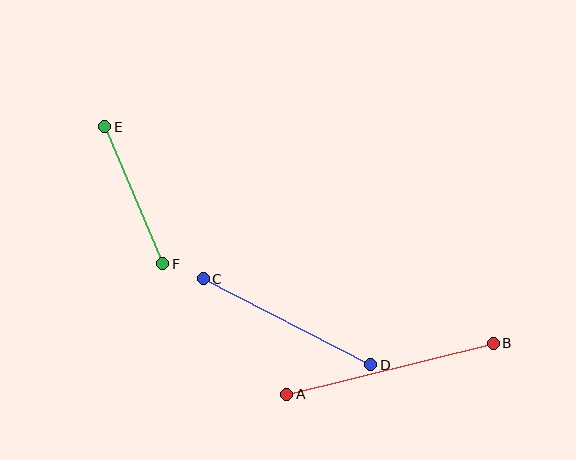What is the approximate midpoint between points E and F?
The midpoint is at approximately (134, 195) pixels.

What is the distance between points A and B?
The distance is approximately 213 pixels.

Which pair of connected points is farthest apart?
Points A and B are farthest apart.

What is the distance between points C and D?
The distance is approximately 188 pixels.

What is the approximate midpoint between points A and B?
The midpoint is at approximately (390, 369) pixels.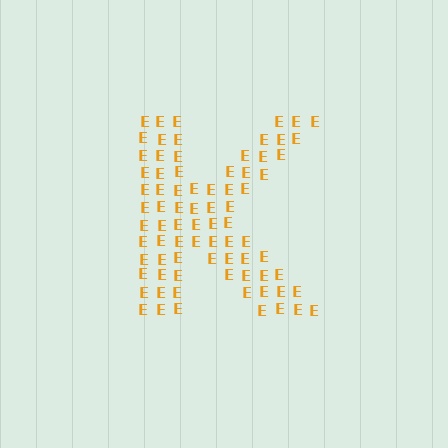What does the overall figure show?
The overall figure shows the letter K.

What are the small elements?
The small elements are letter E's.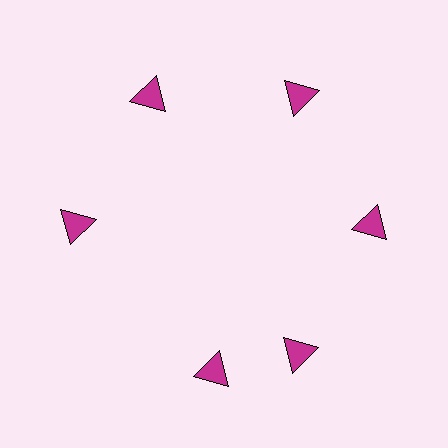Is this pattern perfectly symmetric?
No. The 6 magenta triangles are arranged in a ring, but one element near the 7 o'clock position is rotated out of alignment along the ring, breaking the 6-fold rotational symmetry.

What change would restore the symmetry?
The symmetry would be restored by rotating it back into even spacing with its neighbors so that all 6 triangles sit at equal angles and equal distance from the center.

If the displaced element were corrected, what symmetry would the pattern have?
It would have 6-fold rotational symmetry — the pattern would map onto itself every 60 degrees.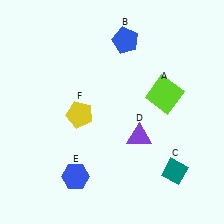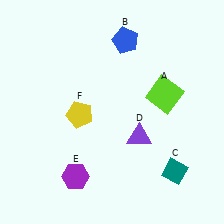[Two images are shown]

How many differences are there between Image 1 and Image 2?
There is 1 difference between the two images.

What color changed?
The hexagon (E) changed from blue in Image 1 to purple in Image 2.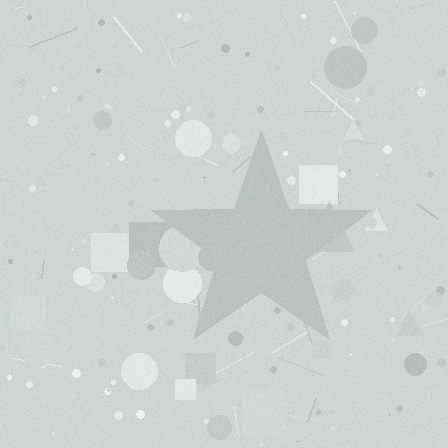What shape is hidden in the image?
A star is hidden in the image.